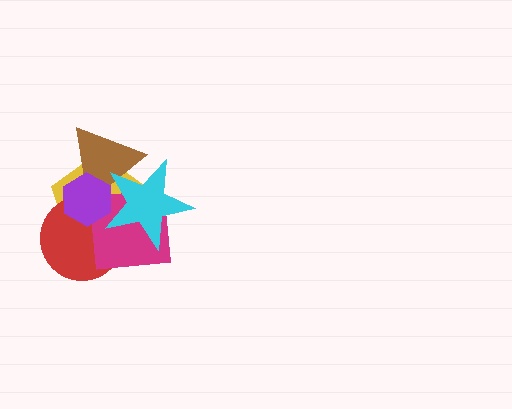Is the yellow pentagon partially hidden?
Yes, it is partially covered by another shape.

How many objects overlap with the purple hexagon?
5 objects overlap with the purple hexagon.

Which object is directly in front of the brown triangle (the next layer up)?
The magenta square is directly in front of the brown triangle.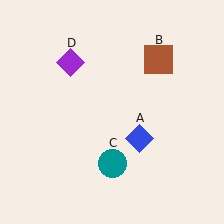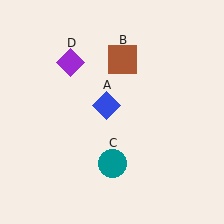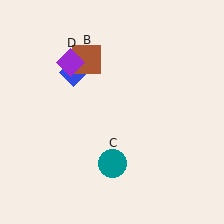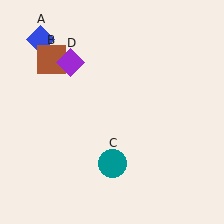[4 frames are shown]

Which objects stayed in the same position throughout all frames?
Teal circle (object C) and purple diamond (object D) remained stationary.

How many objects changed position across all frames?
2 objects changed position: blue diamond (object A), brown square (object B).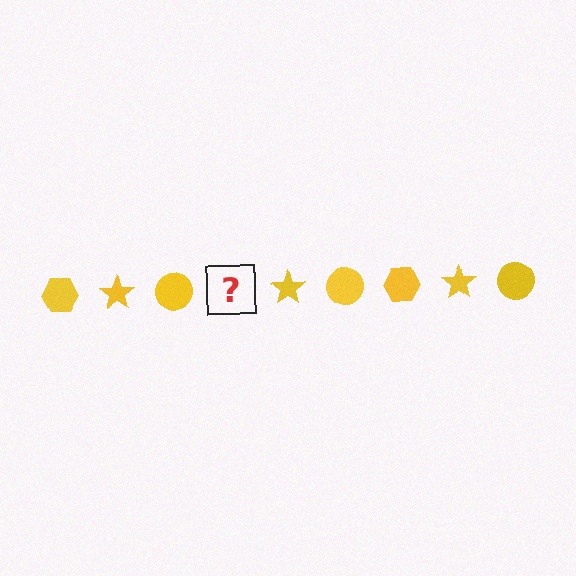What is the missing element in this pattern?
The missing element is a yellow hexagon.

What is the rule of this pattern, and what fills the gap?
The rule is that the pattern cycles through hexagon, star, circle shapes in yellow. The gap should be filled with a yellow hexagon.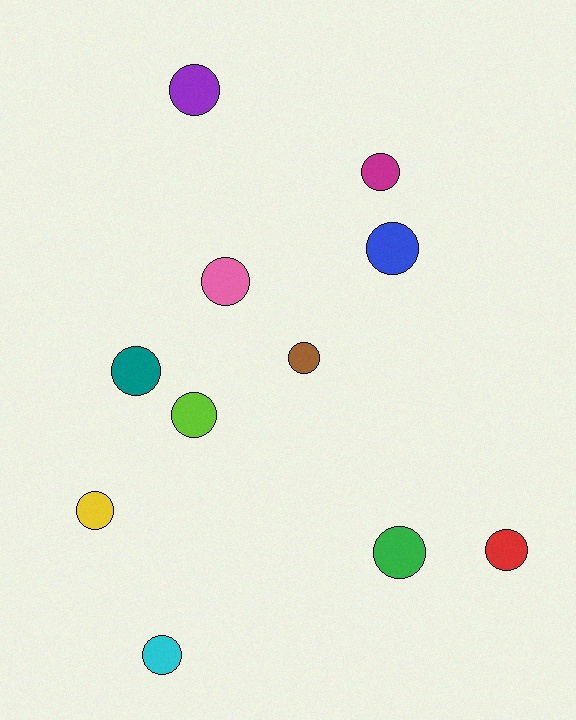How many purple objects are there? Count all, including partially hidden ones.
There is 1 purple object.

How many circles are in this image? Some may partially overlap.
There are 11 circles.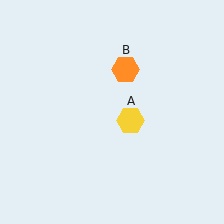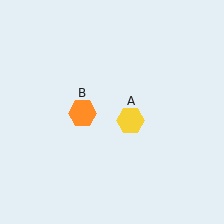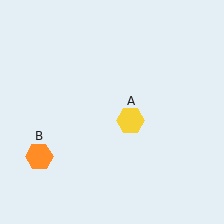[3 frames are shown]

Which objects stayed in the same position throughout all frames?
Yellow hexagon (object A) remained stationary.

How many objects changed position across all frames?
1 object changed position: orange hexagon (object B).